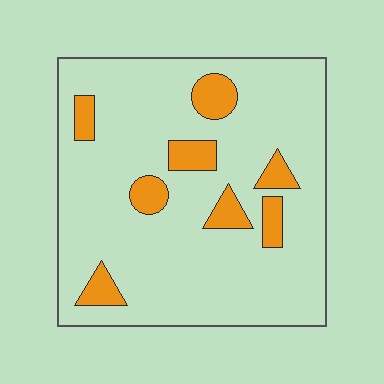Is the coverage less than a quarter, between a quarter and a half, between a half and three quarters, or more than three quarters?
Less than a quarter.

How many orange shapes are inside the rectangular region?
8.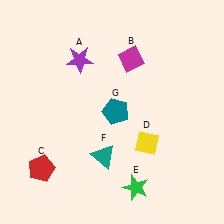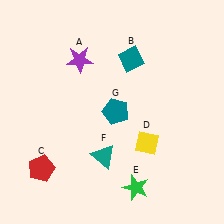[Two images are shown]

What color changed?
The diamond (B) changed from magenta in Image 1 to teal in Image 2.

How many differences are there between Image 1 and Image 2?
There is 1 difference between the two images.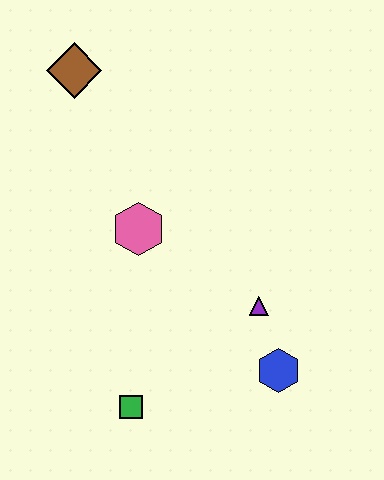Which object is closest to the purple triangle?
The blue hexagon is closest to the purple triangle.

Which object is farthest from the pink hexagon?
The blue hexagon is farthest from the pink hexagon.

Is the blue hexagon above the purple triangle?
No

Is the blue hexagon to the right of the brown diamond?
Yes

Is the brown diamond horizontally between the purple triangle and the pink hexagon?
No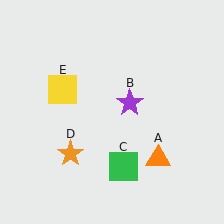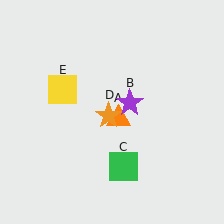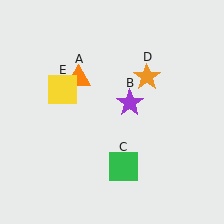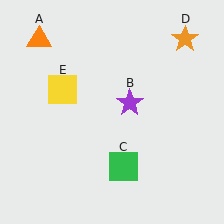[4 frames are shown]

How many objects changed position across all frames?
2 objects changed position: orange triangle (object A), orange star (object D).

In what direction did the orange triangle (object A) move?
The orange triangle (object A) moved up and to the left.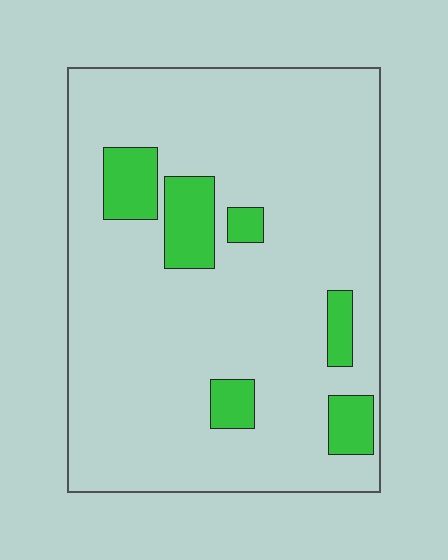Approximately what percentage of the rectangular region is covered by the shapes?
Approximately 15%.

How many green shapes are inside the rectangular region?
6.